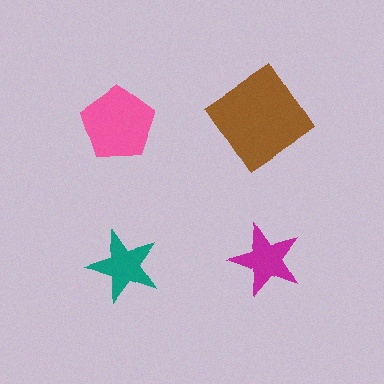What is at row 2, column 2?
A magenta star.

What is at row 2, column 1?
A teal star.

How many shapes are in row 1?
2 shapes.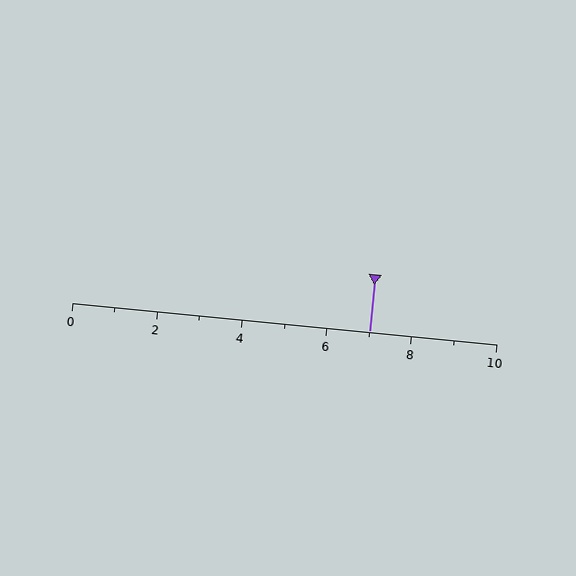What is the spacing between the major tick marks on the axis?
The major ticks are spaced 2 apart.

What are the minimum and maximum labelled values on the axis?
The axis runs from 0 to 10.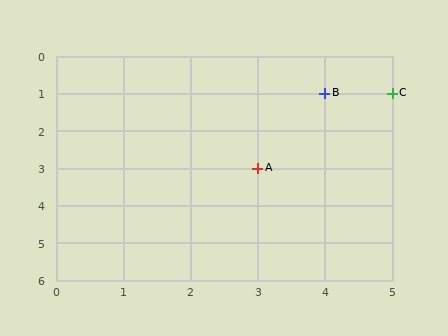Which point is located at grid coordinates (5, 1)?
Point C is at (5, 1).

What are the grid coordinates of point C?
Point C is at grid coordinates (5, 1).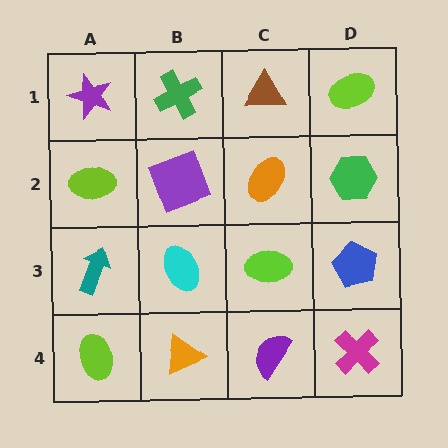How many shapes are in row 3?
4 shapes.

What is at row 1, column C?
A brown triangle.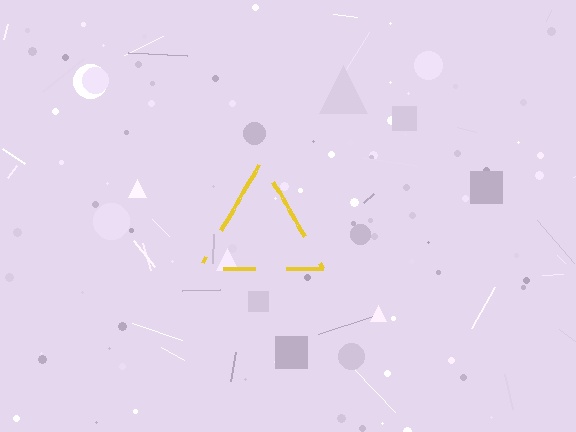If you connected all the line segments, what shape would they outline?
They would outline a triangle.